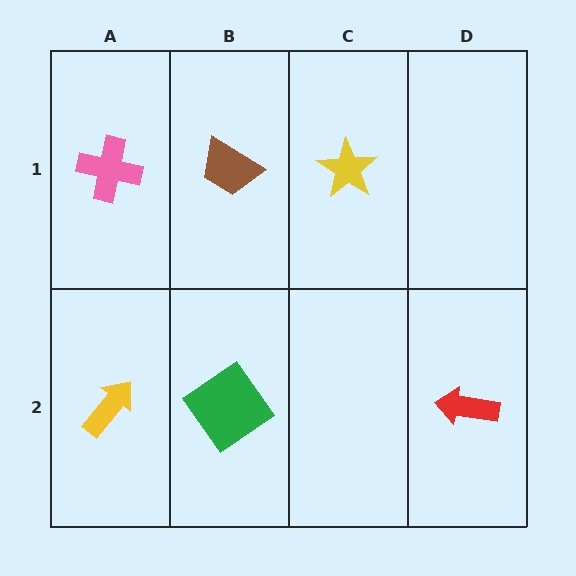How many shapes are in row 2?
3 shapes.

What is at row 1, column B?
A brown trapezoid.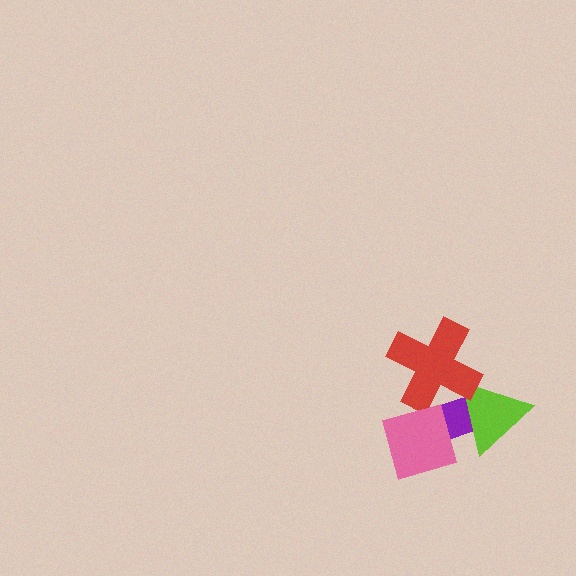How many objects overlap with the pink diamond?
3 objects overlap with the pink diamond.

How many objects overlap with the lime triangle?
3 objects overlap with the lime triangle.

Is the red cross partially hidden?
Yes, it is partially covered by another shape.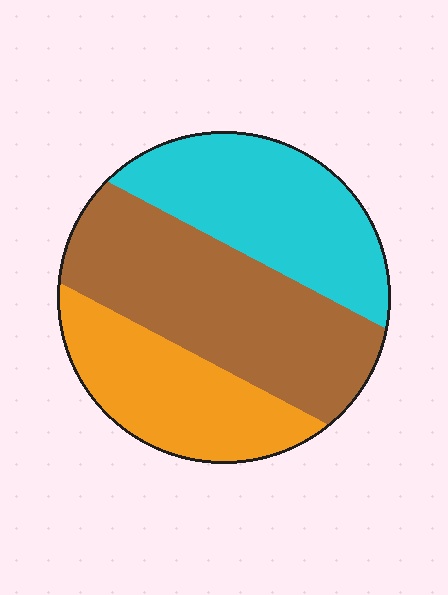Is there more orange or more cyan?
Cyan.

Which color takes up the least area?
Orange, at roughly 25%.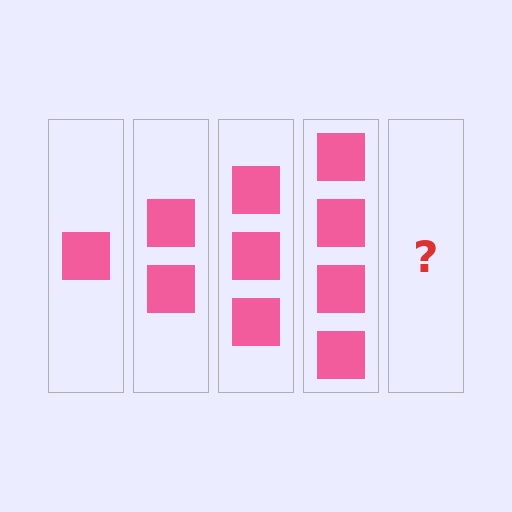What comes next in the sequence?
The next element should be 5 squares.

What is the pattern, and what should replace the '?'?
The pattern is that each step adds one more square. The '?' should be 5 squares.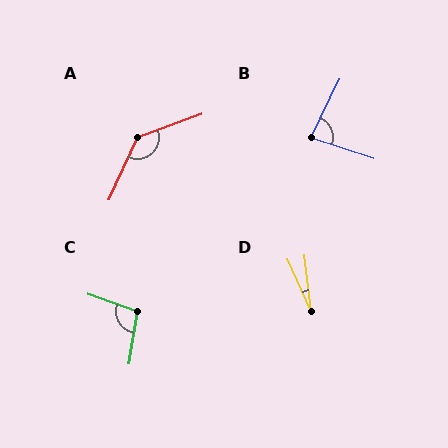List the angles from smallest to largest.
D (18°), B (82°), C (100°), A (135°).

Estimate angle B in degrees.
Approximately 82 degrees.